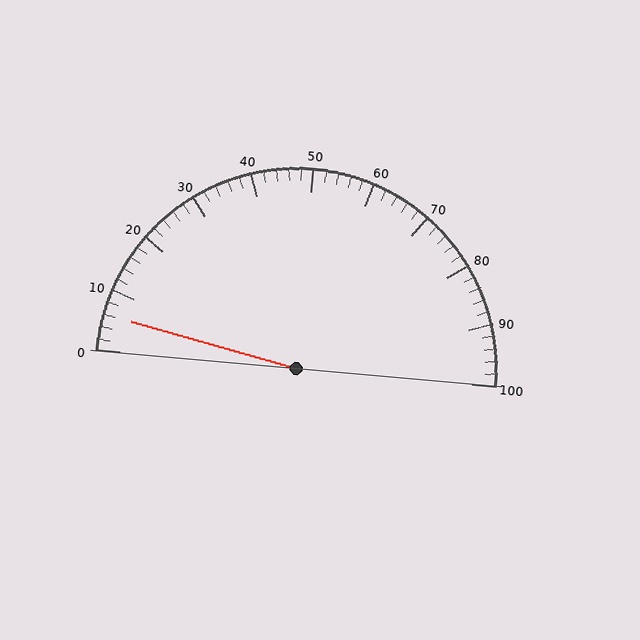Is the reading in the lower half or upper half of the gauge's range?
The reading is in the lower half of the range (0 to 100).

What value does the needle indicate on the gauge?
The needle indicates approximately 6.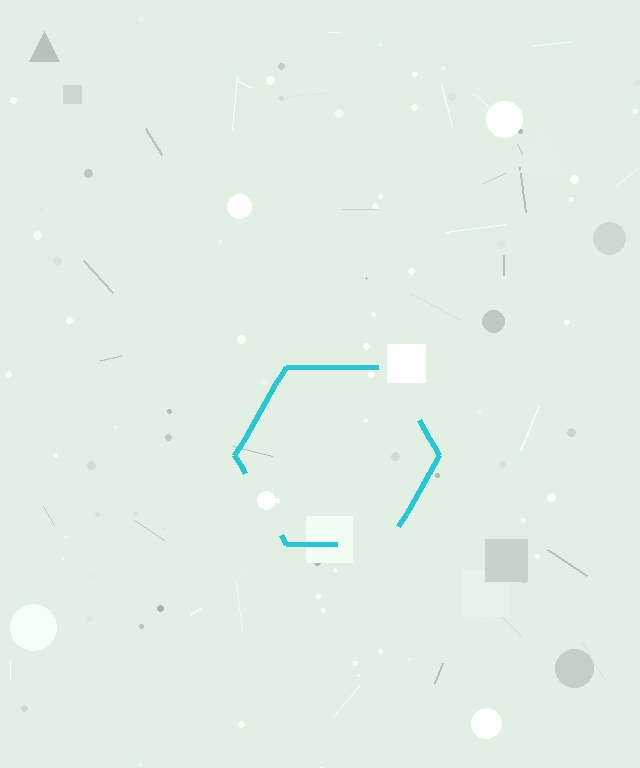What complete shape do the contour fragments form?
The contour fragments form a hexagon.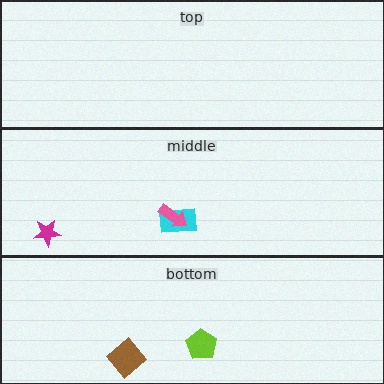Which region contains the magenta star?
The middle region.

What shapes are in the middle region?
The cyan rectangle, the magenta star, the pink arrow.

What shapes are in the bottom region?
The brown diamond, the lime pentagon.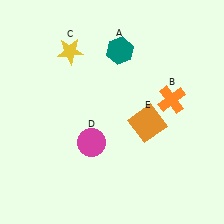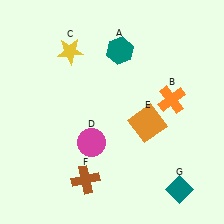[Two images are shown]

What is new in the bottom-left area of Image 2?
A brown cross (F) was added in the bottom-left area of Image 2.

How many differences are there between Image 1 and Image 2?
There are 2 differences between the two images.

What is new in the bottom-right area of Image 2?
A teal diamond (G) was added in the bottom-right area of Image 2.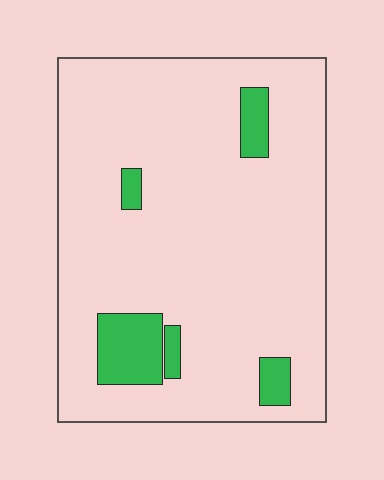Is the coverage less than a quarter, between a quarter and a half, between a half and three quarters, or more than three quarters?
Less than a quarter.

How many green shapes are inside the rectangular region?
5.